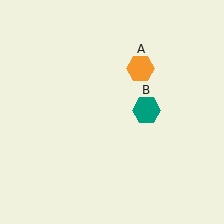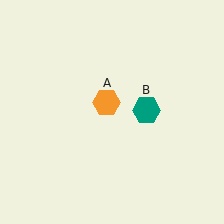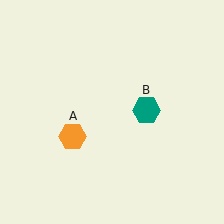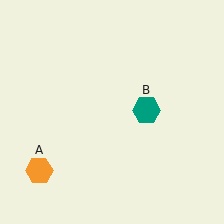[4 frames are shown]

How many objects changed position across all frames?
1 object changed position: orange hexagon (object A).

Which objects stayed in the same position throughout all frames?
Teal hexagon (object B) remained stationary.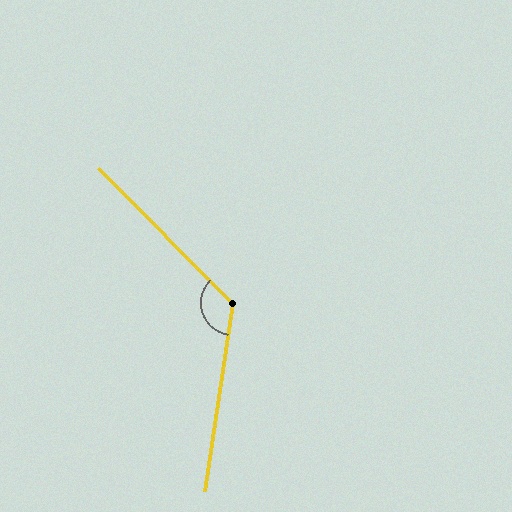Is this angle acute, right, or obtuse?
It is obtuse.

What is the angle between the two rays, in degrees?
Approximately 127 degrees.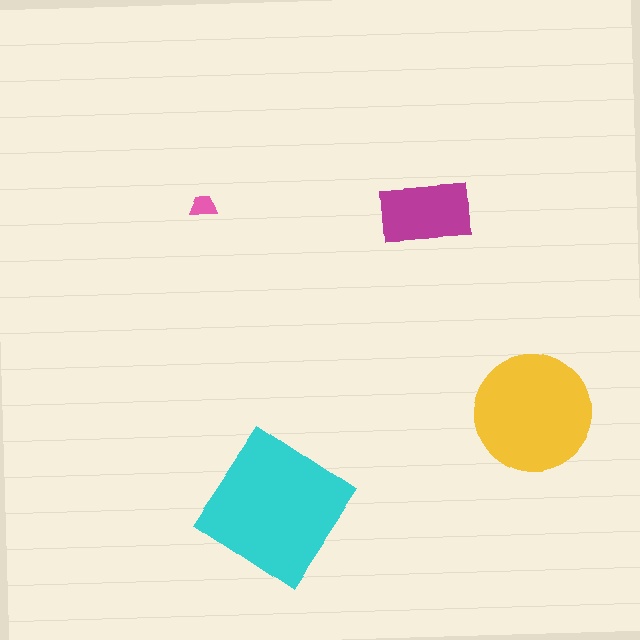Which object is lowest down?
The cyan diamond is bottommost.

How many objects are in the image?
There are 4 objects in the image.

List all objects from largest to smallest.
The cyan diamond, the yellow circle, the magenta rectangle, the pink trapezoid.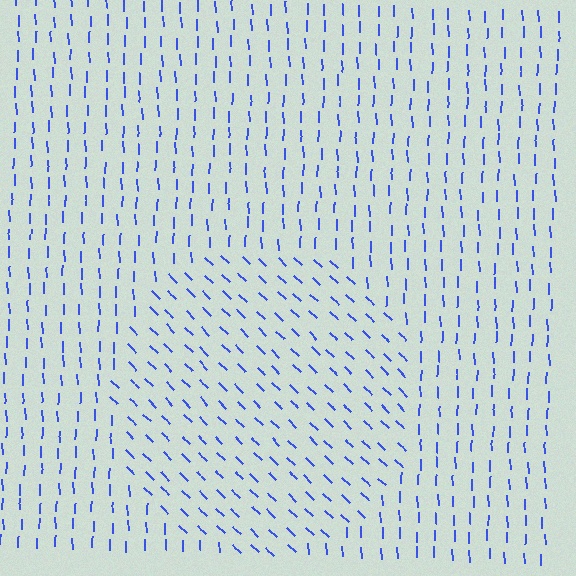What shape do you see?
I see a circle.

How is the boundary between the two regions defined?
The boundary is defined purely by a change in line orientation (approximately 45 degrees difference). All lines are the same color and thickness.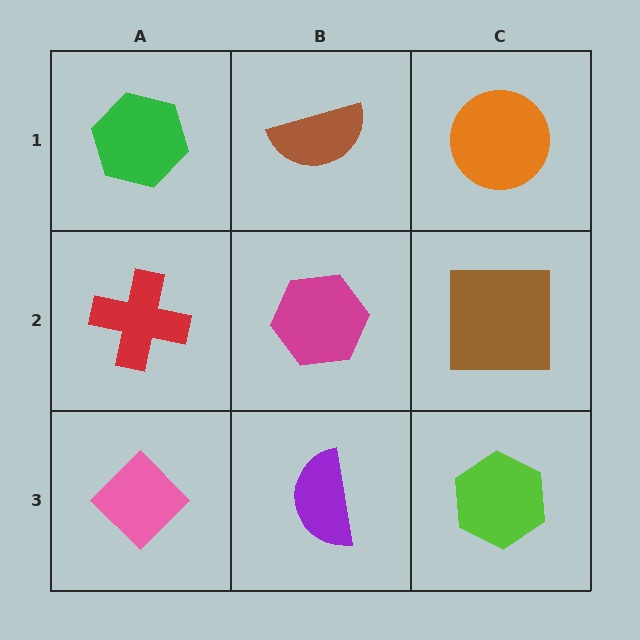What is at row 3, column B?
A purple semicircle.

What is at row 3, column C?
A lime hexagon.